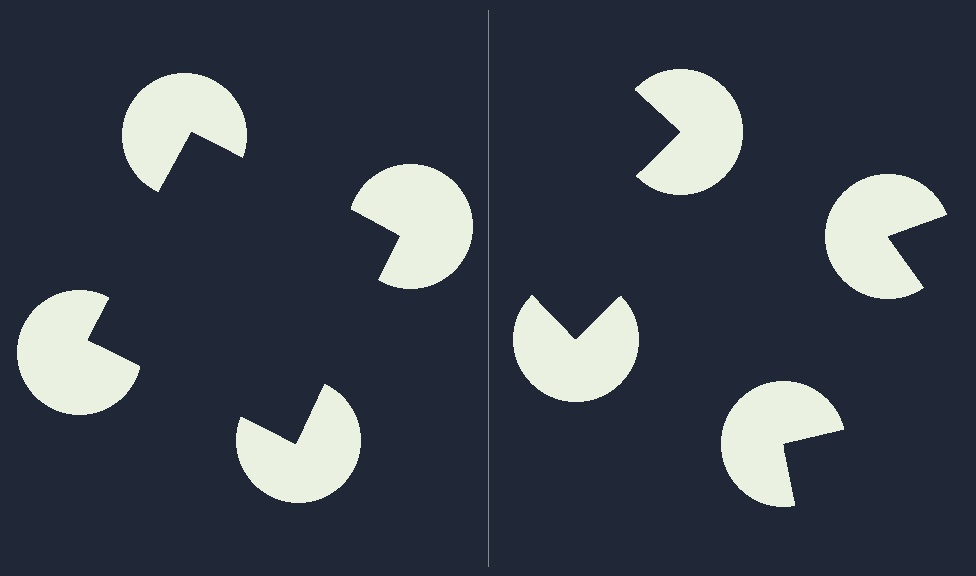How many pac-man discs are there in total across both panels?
8 — 4 on each side.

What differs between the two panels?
The pac-man discs are positioned identically on both sides; only the wedge orientations differ. On the left they align to a square; on the right they are misaligned.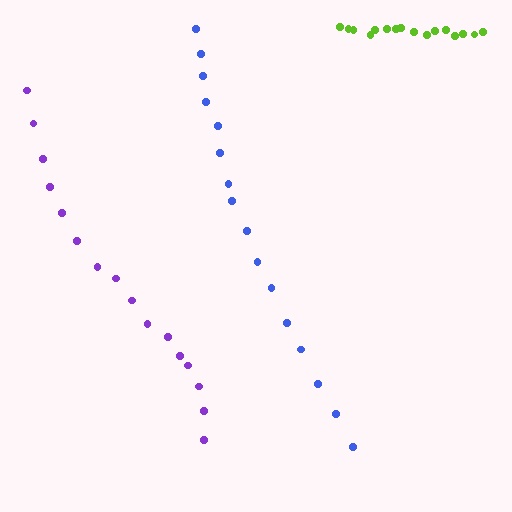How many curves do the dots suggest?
There are 3 distinct paths.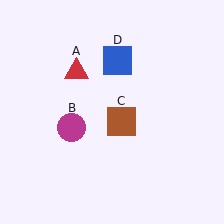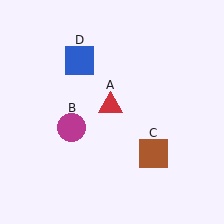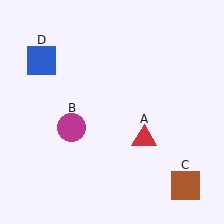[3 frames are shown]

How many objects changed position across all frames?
3 objects changed position: red triangle (object A), brown square (object C), blue square (object D).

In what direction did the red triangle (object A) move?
The red triangle (object A) moved down and to the right.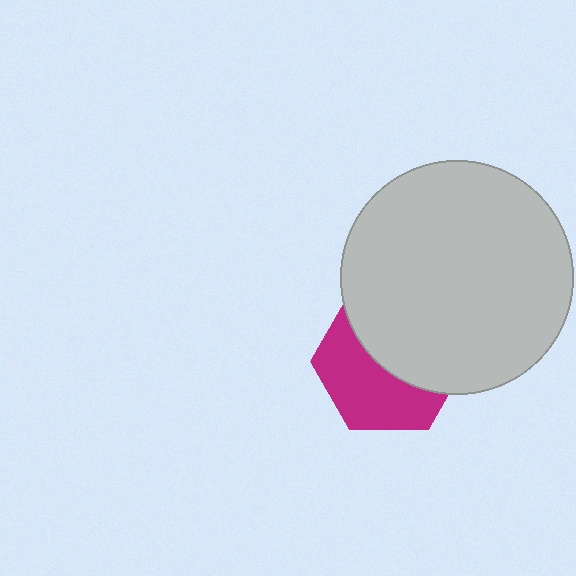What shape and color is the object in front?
The object in front is a light gray circle.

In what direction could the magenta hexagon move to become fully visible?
The magenta hexagon could move down. That would shift it out from behind the light gray circle entirely.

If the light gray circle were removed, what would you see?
You would see the complete magenta hexagon.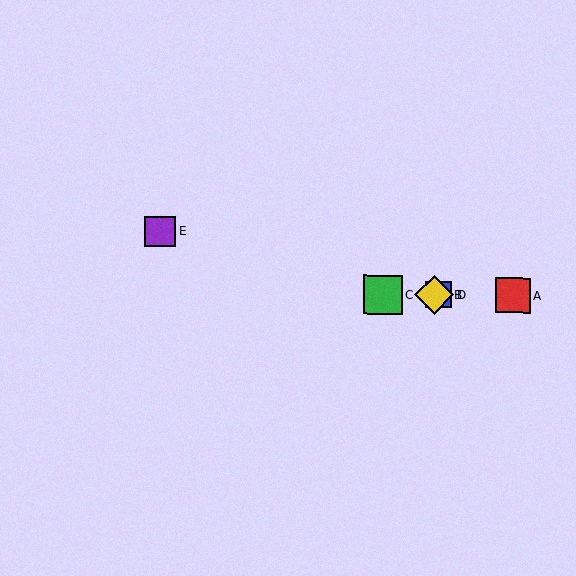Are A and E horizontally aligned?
No, A is at y≈295 and E is at y≈232.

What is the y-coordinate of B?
Object B is at y≈295.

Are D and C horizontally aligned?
Yes, both are at y≈295.